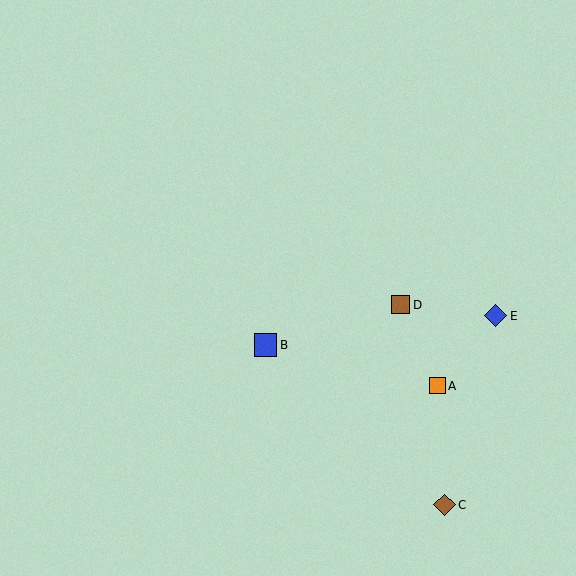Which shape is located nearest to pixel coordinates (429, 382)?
The orange square (labeled A) at (437, 386) is nearest to that location.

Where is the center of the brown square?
The center of the brown square is at (401, 305).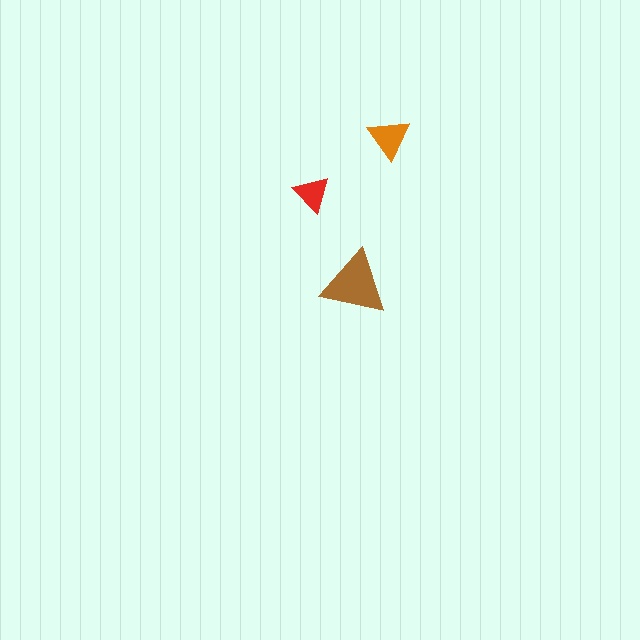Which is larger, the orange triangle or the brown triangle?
The brown one.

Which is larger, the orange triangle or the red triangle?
The orange one.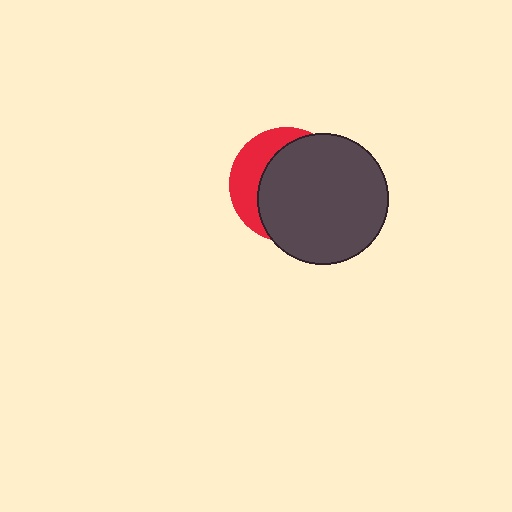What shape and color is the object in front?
The object in front is a dark gray circle.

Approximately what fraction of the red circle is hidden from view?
Roughly 69% of the red circle is hidden behind the dark gray circle.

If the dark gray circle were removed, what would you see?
You would see the complete red circle.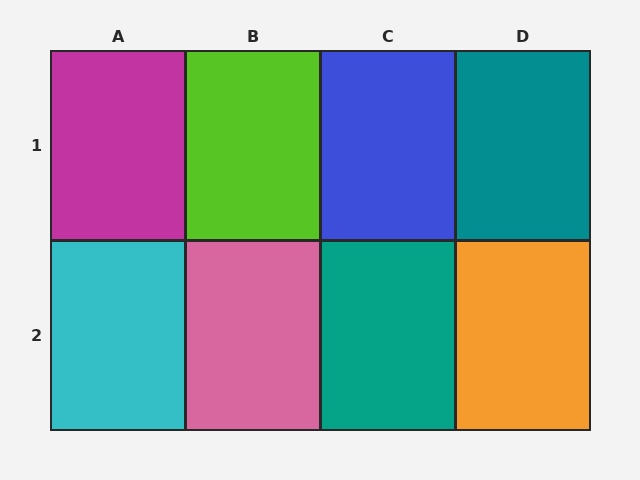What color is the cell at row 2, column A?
Cyan.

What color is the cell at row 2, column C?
Teal.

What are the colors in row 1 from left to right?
Magenta, lime, blue, teal.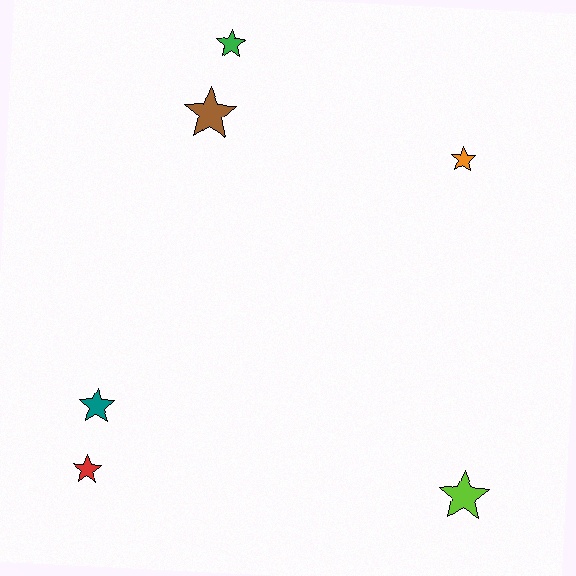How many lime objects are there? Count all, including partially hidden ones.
There is 1 lime object.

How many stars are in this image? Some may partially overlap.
There are 6 stars.